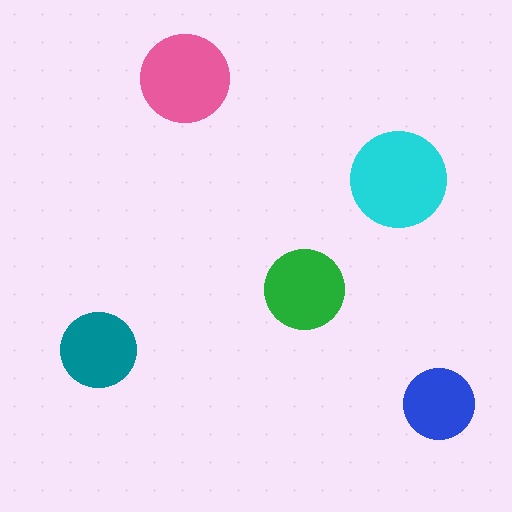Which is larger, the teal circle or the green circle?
The green one.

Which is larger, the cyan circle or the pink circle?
The cyan one.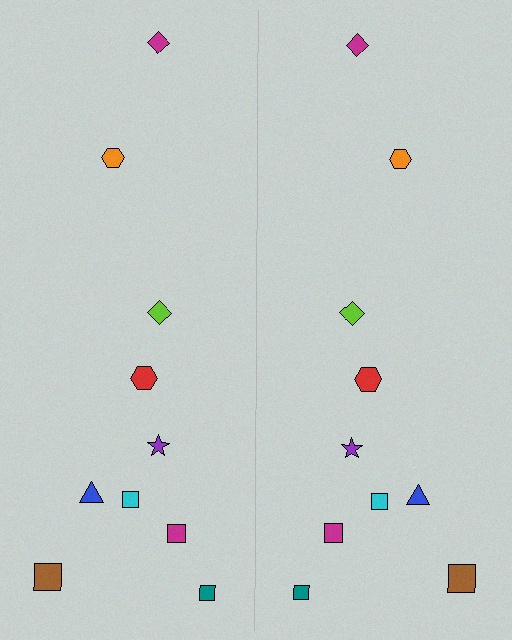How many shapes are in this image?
There are 20 shapes in this image.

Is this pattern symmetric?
Yes, this pattern has bilateral (reflection) symmetry.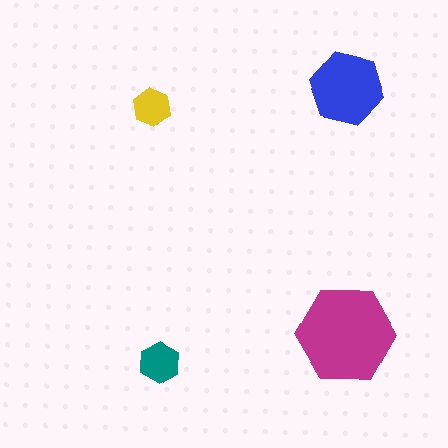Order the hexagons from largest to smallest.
the magenta one, the blue one, the teal one, the yellow one.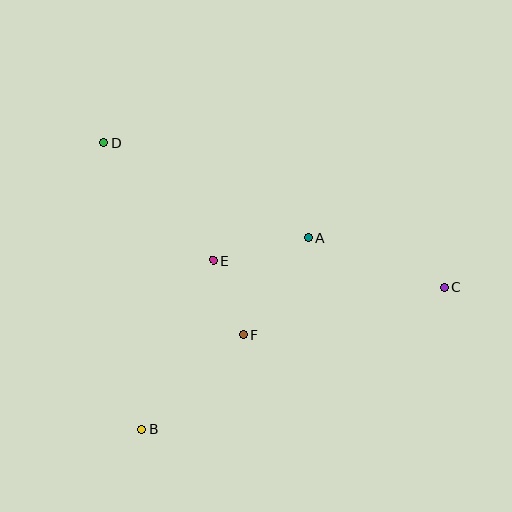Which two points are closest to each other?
Points E and F are closest to each other.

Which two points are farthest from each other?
Points C and D are farthest from each other.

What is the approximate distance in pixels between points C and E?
The distance between C and E is approximately 232 pixels.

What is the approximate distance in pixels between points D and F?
The distance between D and F is approximately 237 pixels.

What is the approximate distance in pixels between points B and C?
The distance between B and C is approximately 334 pixels.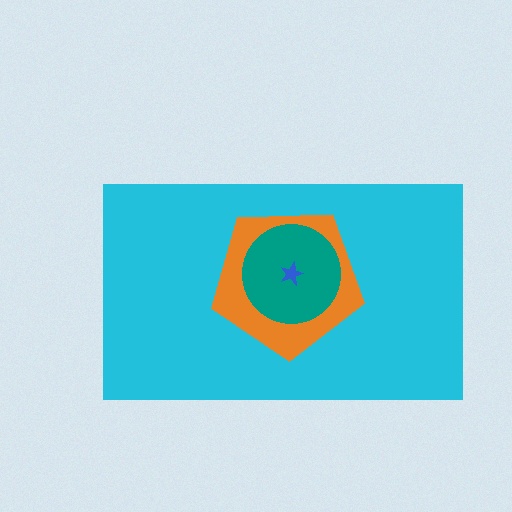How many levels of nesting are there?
4.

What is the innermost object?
The blue star.